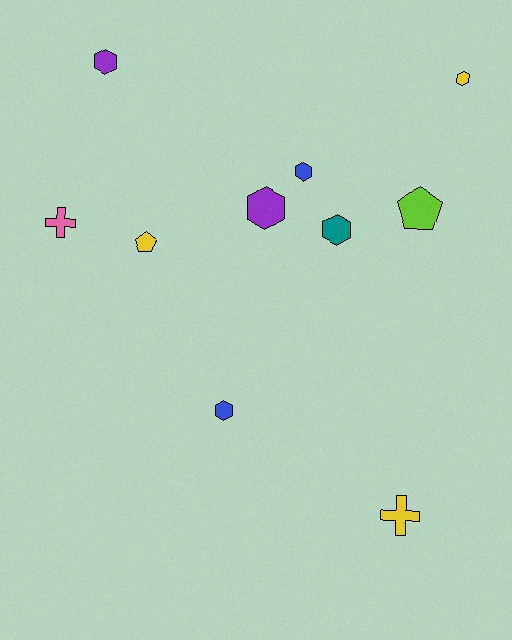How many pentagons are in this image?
There are 2 pentagons.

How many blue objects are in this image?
There are 2 blue objects.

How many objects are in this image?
There are 10 objects.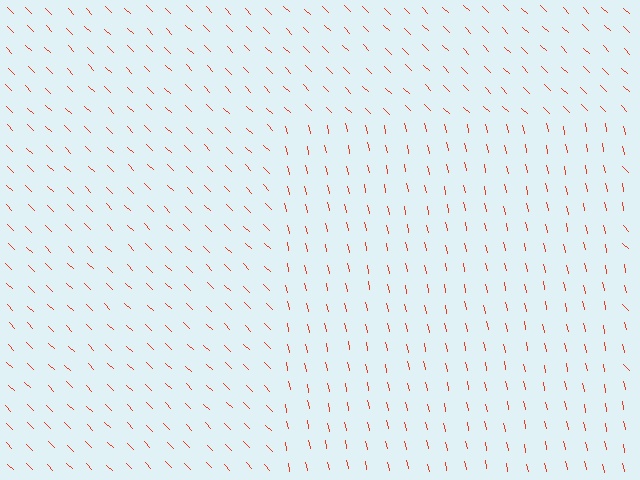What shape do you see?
I see a rectangle.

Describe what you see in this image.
The image is filled with small red line segments. A rectangle region in the image has lines oriented differently from the surrounding lines, creating a visible texture boundary.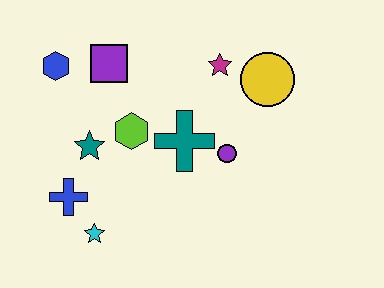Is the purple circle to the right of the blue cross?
Yes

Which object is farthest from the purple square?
The cyan star is farthest from the purple square.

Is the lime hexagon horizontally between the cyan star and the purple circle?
Yes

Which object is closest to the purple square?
The blue hexagon is closest to the purple square.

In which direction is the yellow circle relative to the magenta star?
The yellow circle is to the right of the magenta star.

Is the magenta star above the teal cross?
Yes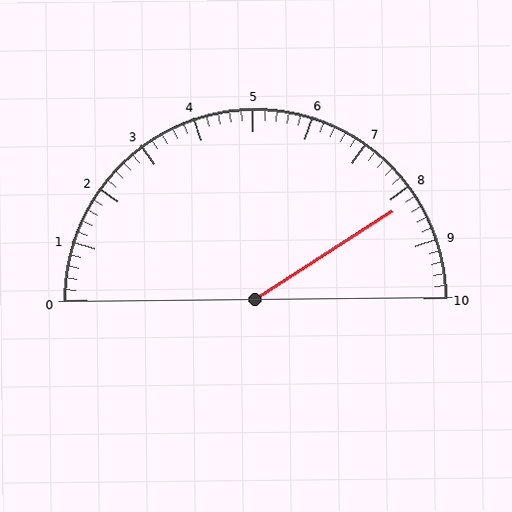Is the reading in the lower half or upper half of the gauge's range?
The reading is in the upper half of the range (0 to 10).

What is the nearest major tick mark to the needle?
The nearest major tick mark is 8.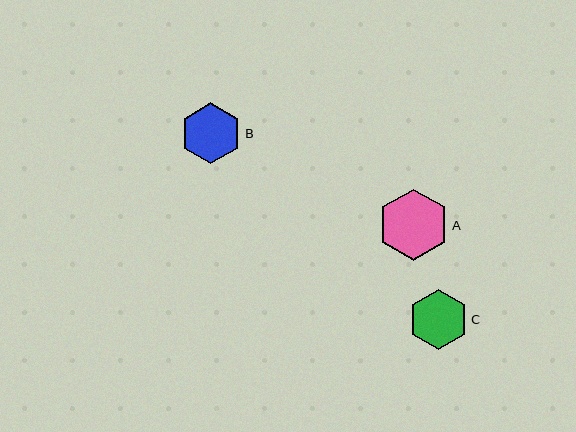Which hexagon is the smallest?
Hexagon C is the smallest with a size of approximately 59 pixels.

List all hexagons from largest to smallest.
From largest to smallest: A, B, C.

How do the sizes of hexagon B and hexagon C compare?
Hexagon B and hexagon C are approximately the same size.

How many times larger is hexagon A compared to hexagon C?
Hexagon A is approximately 1.2 times the size of hexagon C.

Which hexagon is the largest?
Hexagon A is the largest with a size of approximately 72 pixels.